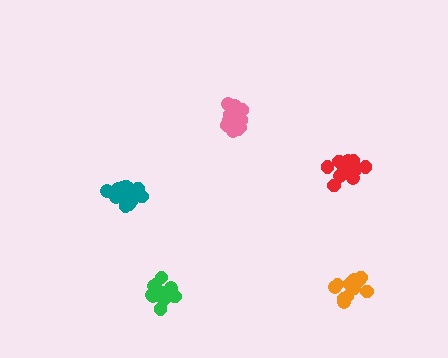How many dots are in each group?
Group 1: 15 dots, Group 2: 11 dots, Group 3: 17 dots, Group 4: 11 dots, Group 5: 14 dots (68 total).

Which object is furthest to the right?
The orange cluster is rightmost.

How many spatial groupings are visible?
There are 5 spatial groupings.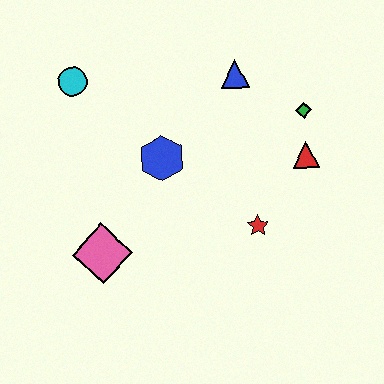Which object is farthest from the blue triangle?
The pink diamond is farthest from the blue triangle.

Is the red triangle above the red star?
Yes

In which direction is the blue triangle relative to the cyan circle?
The blue triangle is to the right of the cyan circle.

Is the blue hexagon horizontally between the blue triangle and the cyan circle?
Yes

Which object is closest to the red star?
The red triangle is closest to the red star.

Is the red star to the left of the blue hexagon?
No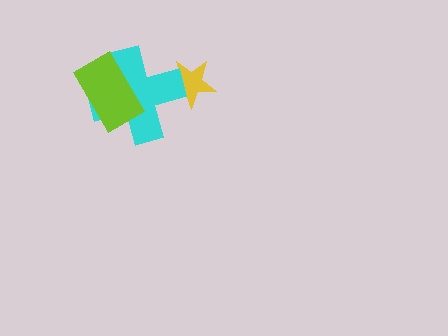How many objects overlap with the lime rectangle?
1 object overlaps with the lime rectangle.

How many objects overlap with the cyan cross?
2 objects overlap with the cyan cross.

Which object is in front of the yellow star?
The cyan cross is in front of the yellow star.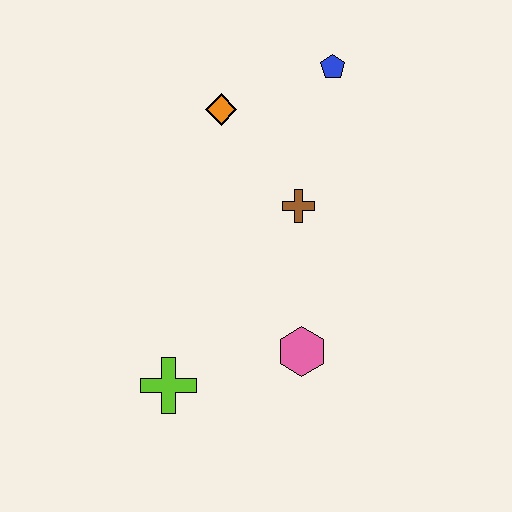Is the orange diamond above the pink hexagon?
Yes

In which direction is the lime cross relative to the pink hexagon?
The lime cross is to the left of the pink hexagon.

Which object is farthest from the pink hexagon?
The blue pentagon is farthest from the pink hexagon.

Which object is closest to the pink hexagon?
The lime cross is closest to the pink hexagon.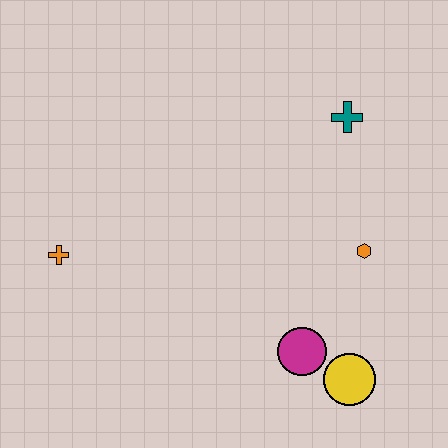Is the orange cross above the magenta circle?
Yes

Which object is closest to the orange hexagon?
The magenta circle is closest to the orange hexagon.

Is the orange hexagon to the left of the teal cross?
No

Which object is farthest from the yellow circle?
The orange cross is farthest from the yellow circle.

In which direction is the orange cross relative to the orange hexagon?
The orange cross is to the left of the orange hexagon.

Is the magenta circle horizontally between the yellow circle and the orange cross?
Yes